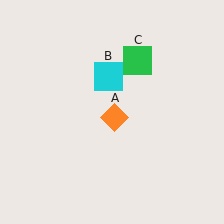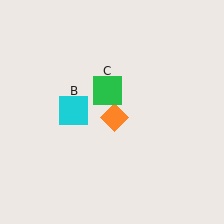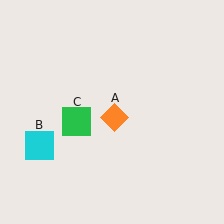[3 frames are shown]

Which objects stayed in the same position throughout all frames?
Orange diamond (object A) remained stationary.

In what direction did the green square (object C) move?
The green square (object C) moved down and to the left.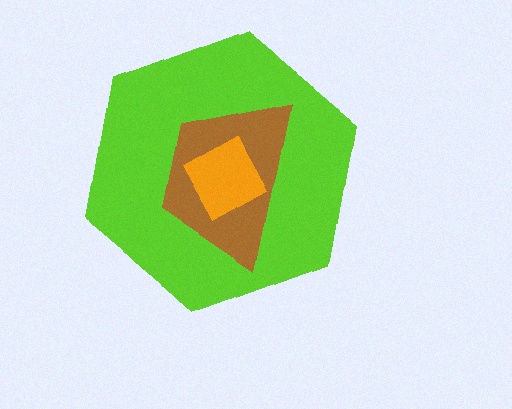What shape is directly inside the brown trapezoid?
The orange diamond.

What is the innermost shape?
The orange diamond.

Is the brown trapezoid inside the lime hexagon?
Yes.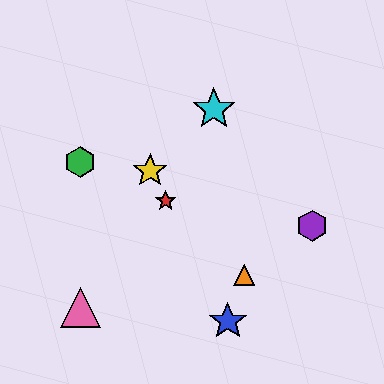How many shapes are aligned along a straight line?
3 shapes (the red star, the blue star, the yellow star) are aligned along a straight line.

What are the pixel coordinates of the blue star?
The blue star is at (228, 321).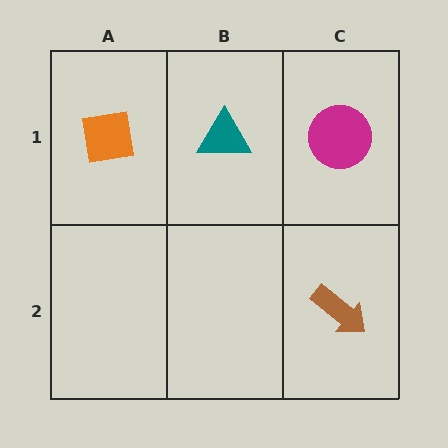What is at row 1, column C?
A magenta circle.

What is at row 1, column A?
An orange square.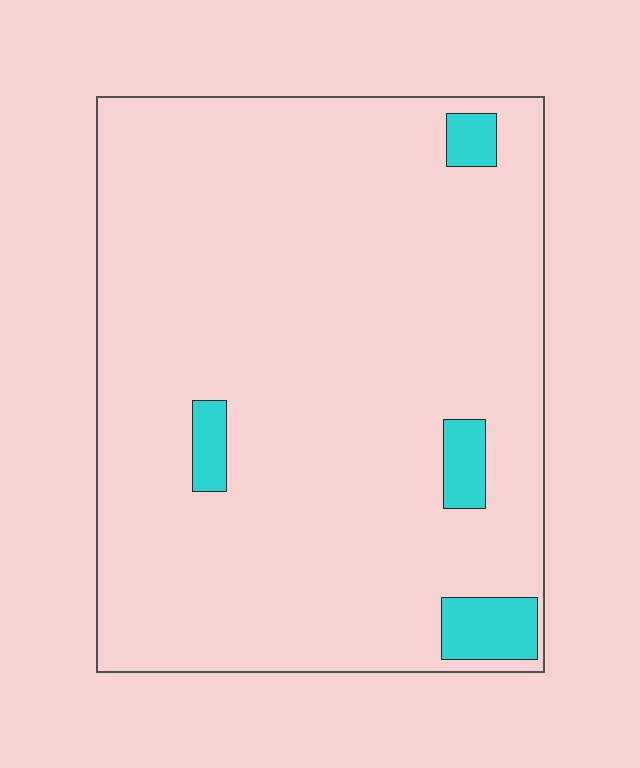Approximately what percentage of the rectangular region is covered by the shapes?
Approximately 5%.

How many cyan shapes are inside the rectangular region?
4.